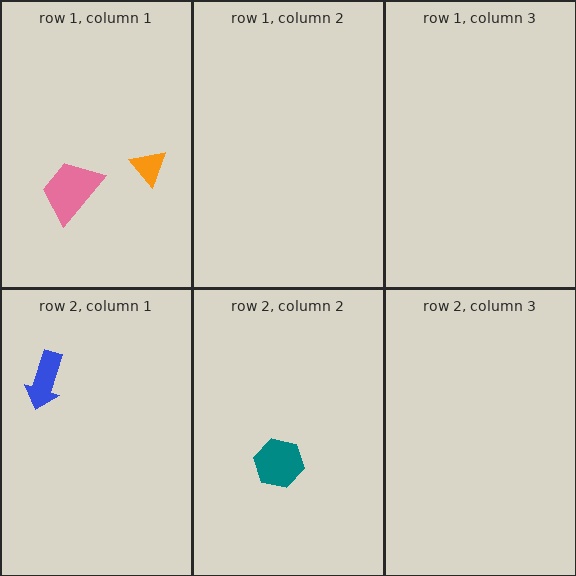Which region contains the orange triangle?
The row 1, column 1 region.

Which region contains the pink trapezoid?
The row 1, column 1 region.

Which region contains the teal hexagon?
The row 2, column 2 region.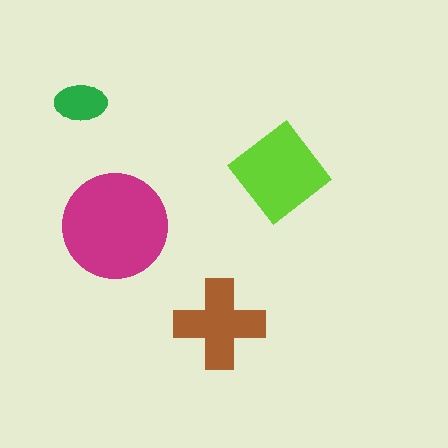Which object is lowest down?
The brown cross is bottommost.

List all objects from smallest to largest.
The green ellipse, the brown cross, the lime diamond, the magenta circle.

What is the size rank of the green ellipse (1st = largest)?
4th.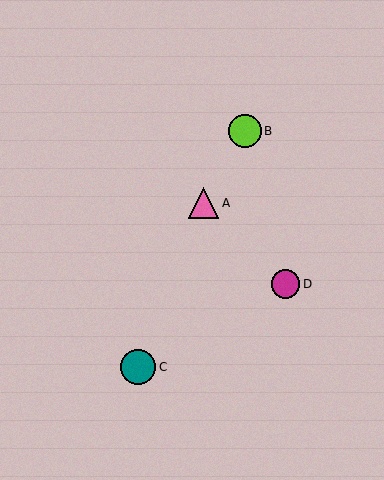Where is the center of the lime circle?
The center of the lime circle is at (245, 131).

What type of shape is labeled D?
Shape D is a magenta circle.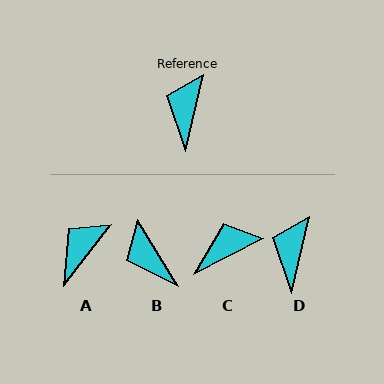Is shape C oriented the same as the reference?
No, it is off by about 50 degrees.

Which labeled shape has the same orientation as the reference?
D.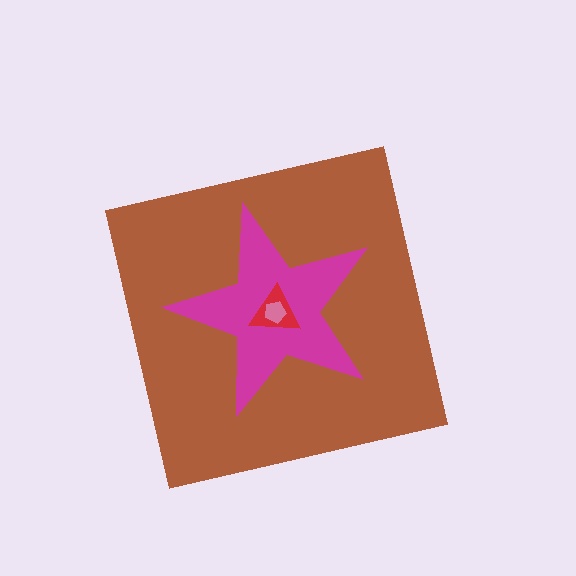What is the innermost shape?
The pink pentagon.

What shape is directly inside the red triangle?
The pink pentagon.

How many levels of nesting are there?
4.